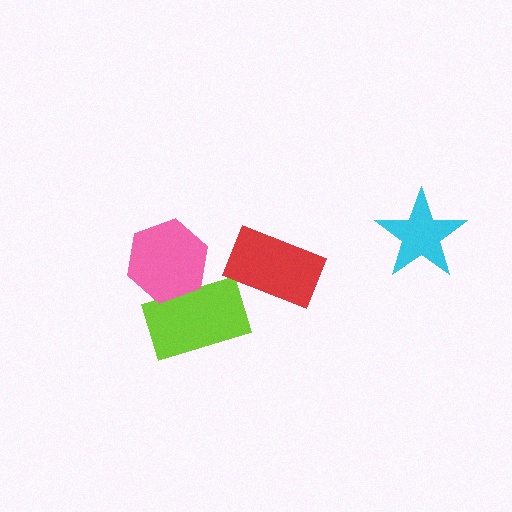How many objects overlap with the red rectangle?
0 objects overlap with the red rectangle.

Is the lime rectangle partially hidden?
Yes, it is partially covered by another shape.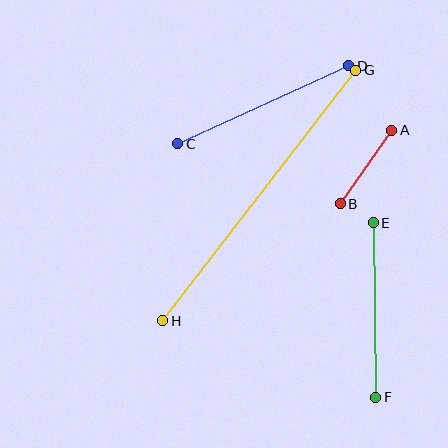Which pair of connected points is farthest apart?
Points G and H are farthest apart.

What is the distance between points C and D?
The distance is approximately 188 pixels.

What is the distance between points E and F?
The distance is approximately 174 pixels.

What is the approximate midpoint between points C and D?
The midpoint is at approximately (263, 105) pixels.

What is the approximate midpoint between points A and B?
The midpoint is at approximately (366, 167) pixels.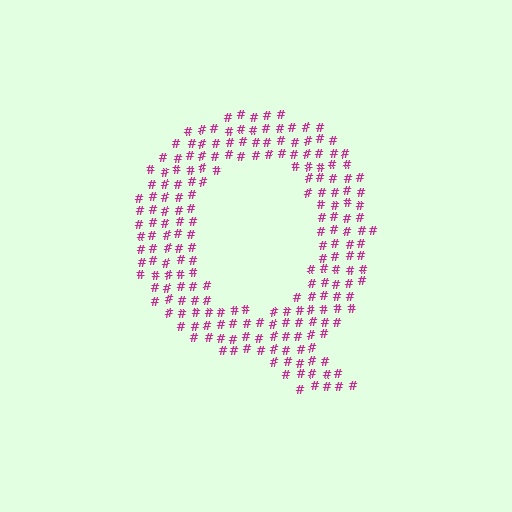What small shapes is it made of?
It is made of small hash symbols.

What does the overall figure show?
The overall figure shows the letter Q.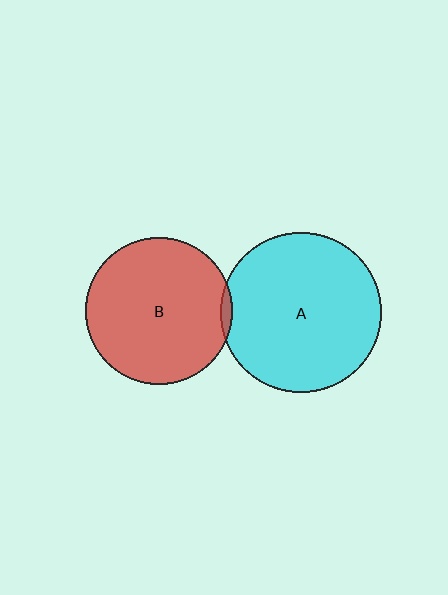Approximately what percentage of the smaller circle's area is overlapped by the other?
Approximately 5%.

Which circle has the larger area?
Circle A (cyan).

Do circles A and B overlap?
Yes.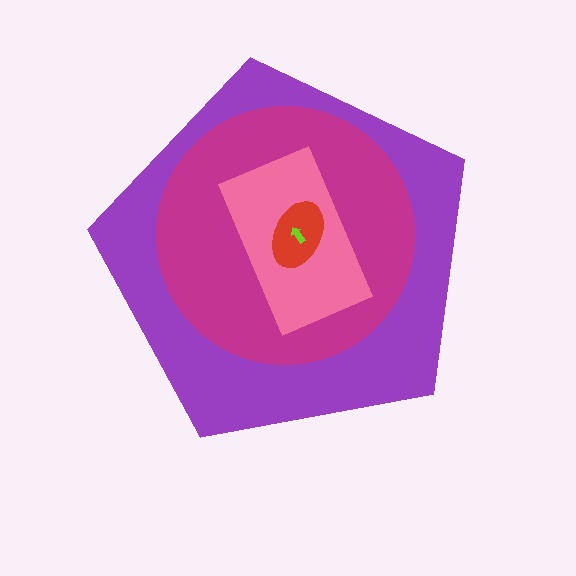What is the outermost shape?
The purple pentagon.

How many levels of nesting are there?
5.